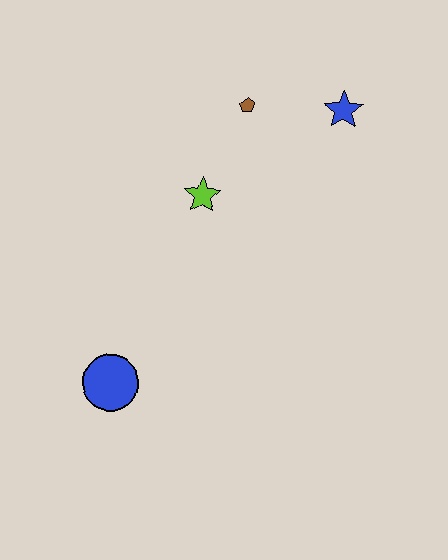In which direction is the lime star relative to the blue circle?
The lime star is above the blue circle.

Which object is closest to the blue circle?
The lime star is closest to the blue circle.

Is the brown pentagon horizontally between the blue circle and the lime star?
No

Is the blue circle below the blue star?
Yes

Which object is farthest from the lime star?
The blue circle is farthest from the lime star.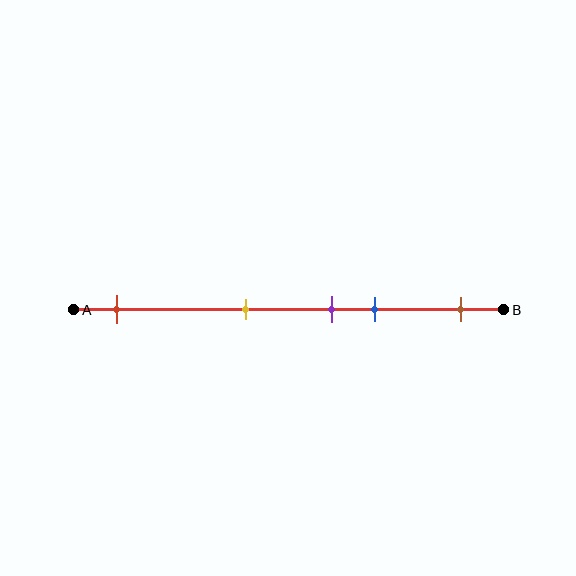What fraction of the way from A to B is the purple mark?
The purple mark is approximately 60% (0.6) of the way from A to B.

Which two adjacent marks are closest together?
The purple and blue marks are the closest adjacent pair.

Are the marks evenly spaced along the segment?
No, the marks are not evenly spaced.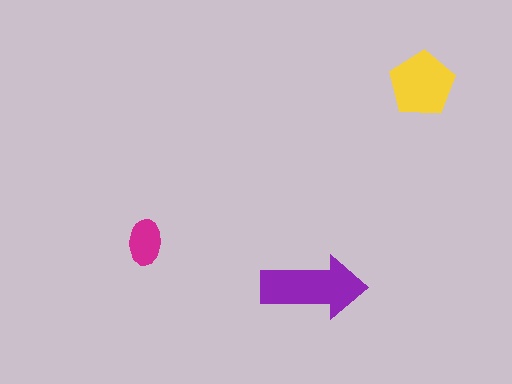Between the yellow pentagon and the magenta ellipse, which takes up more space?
The yellow pentagon.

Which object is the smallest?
The magenta ellipse.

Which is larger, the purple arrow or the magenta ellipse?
The purple arrow.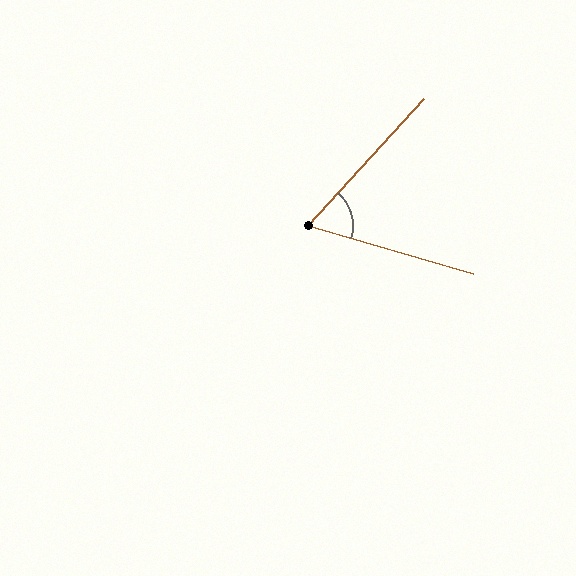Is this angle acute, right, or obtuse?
It is acute.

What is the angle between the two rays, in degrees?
Approximately 63 degrees.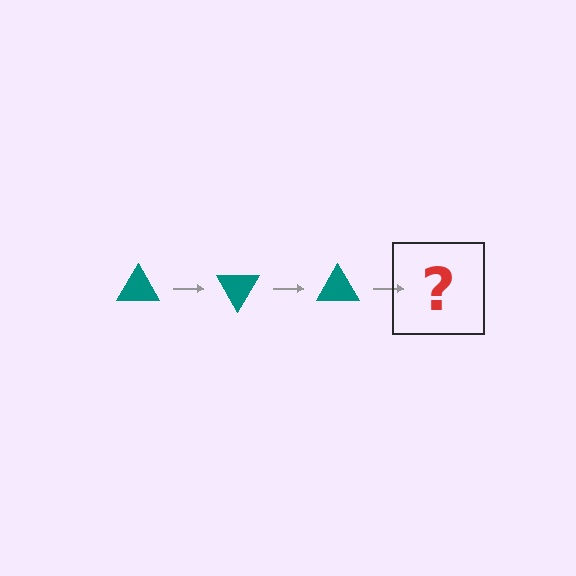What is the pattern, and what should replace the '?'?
The pattern is that the triangle rotates 60 degrees each step. The '?' should be a teal triangle rotated 180 degrees.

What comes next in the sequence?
The next element should be a teal triangle rotated 180 degrees.